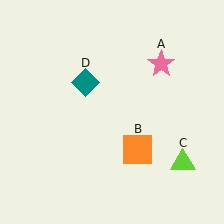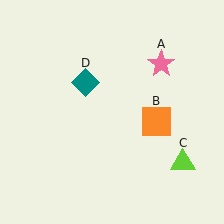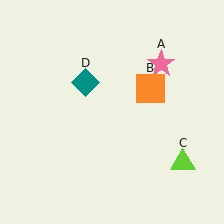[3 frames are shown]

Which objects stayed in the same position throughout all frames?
Pink star (object A) and lime triangle (object C) and teal diamond (object D) remained stationary.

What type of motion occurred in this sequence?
The orange square (object B) rotated counterclockwise around the center of the scene.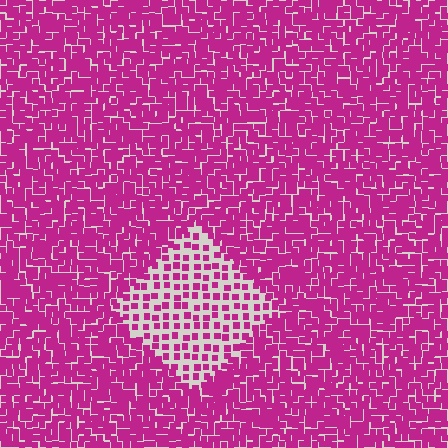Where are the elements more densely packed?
The elements are more densely packed outside the diamond boundary.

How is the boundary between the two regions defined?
The boundary is defined by a change in element density (approximately 2.4x ratio). All elements are the same color, size, and shape.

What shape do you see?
I see a diamond.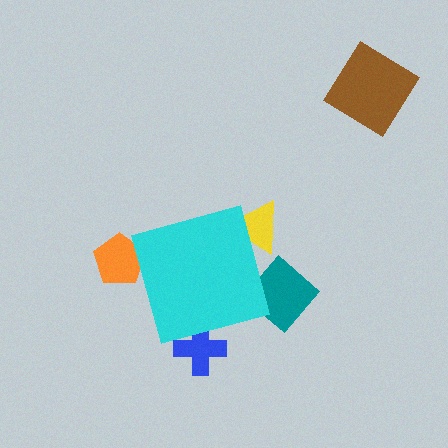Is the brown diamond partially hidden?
No, the brown diamond is fully visible.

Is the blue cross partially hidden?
Yes, the blue cross is partially hidden behind the cyan diamond.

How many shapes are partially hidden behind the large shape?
4 shapes are partially hidden.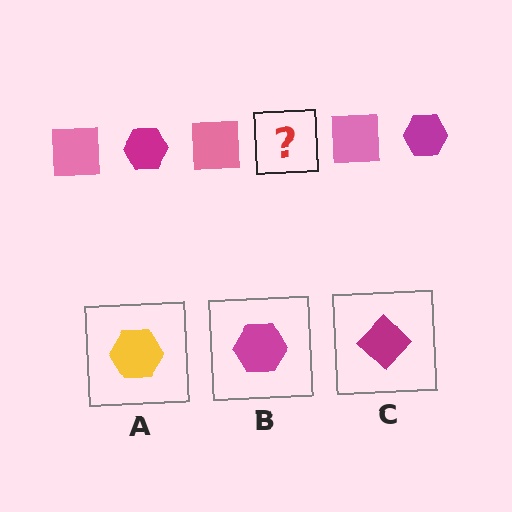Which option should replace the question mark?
Option B.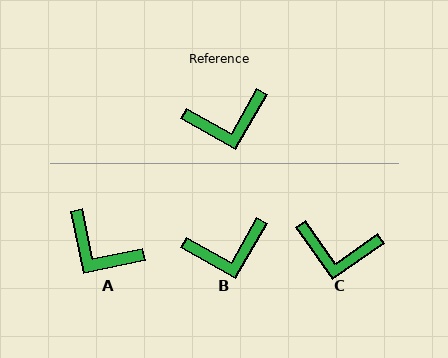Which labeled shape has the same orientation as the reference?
B.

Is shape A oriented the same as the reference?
No, it is off by about 49 degrees.